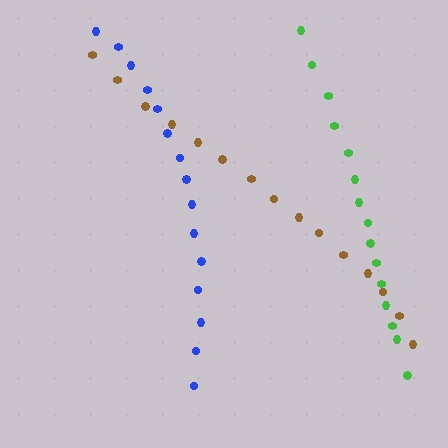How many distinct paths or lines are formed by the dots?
There are 3 distinct paths.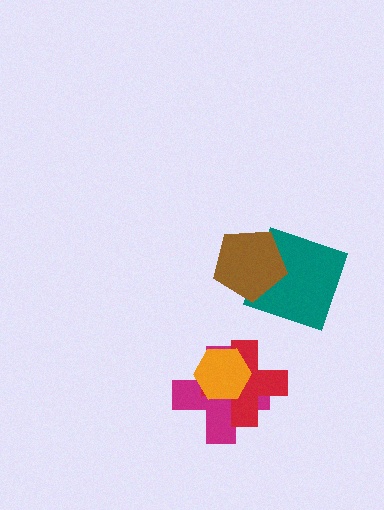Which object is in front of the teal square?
The brown pentagon is in front of the teal square.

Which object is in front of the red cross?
The orange hexagon is in front of the red cross.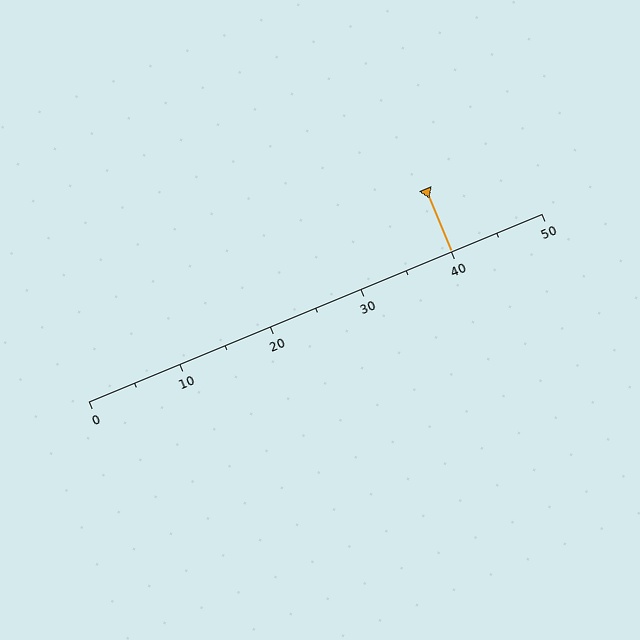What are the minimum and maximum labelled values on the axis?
The axis runs from 0 to 50.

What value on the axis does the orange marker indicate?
The marker indicates approximately 40.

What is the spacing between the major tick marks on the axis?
The major ticks are spaced 10 apart.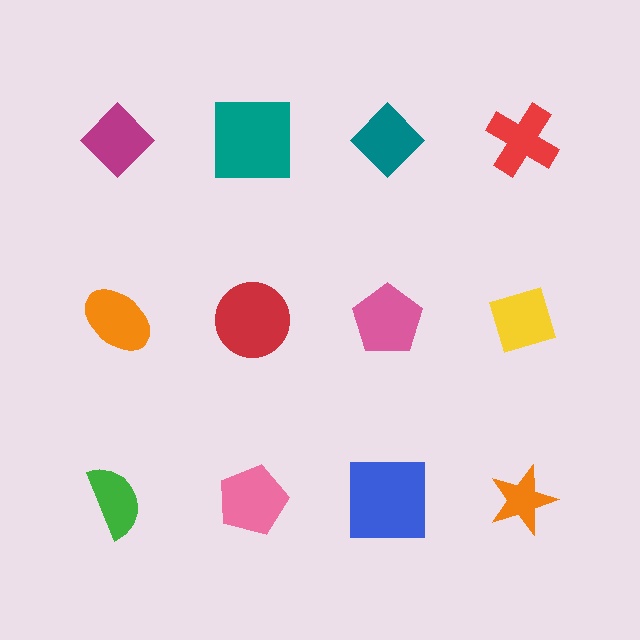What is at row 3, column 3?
A blue square.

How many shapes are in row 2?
4 shapes.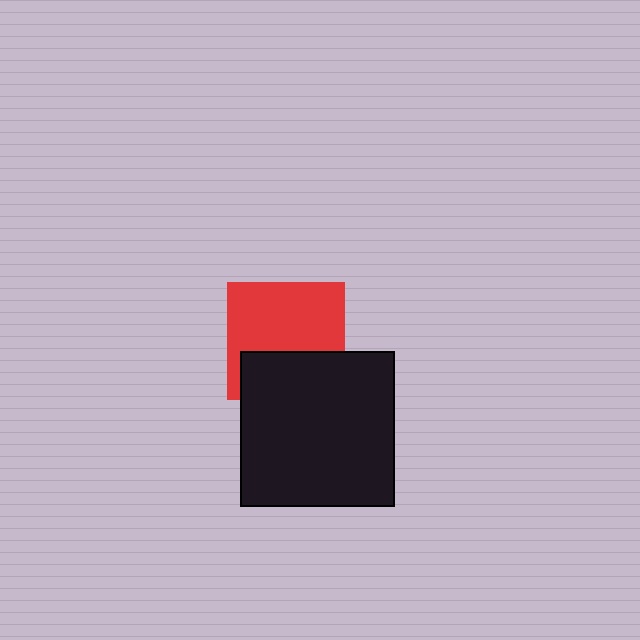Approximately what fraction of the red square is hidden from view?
Roughly 37% of the red square is hidden behind the black square.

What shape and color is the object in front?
The object in front is a black square.